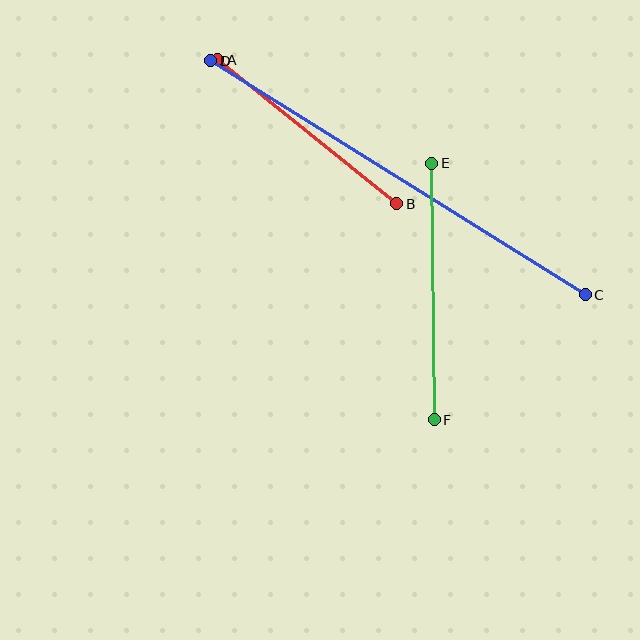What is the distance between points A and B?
The distance is approximately 230 pixels.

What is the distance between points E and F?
The distance is approximately 256 pixels.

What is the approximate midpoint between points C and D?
The midpoint is at approximately (398, 178) pixels.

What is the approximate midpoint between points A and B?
The midpoint is at approximately (307, 132) pixels.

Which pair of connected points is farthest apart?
Points C and D are farthest apart.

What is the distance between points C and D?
The distance is approximately 442 pixels.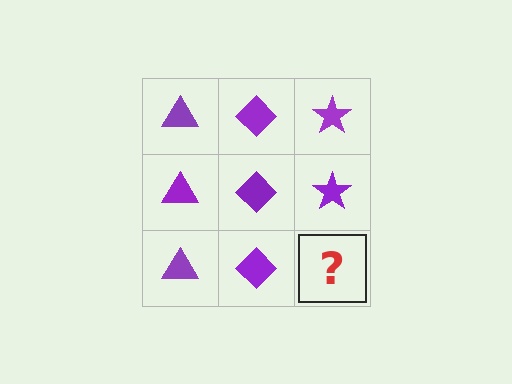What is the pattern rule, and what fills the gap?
The rule is that each column has a consistent shape. The gap should be filled with a purple star.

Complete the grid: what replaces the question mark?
The question mark should be replaced with a purple star.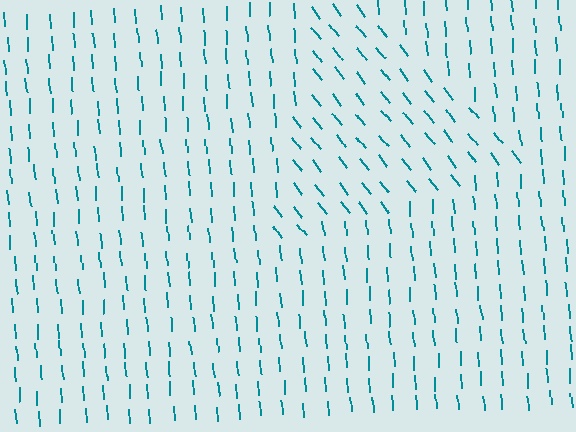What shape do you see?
I see a triangle.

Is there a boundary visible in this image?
Yes, there is a texture boundary formed by a change in line orientation.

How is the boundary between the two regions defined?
The boundary is defined purely by a change in line orientation (approximately 33 degrees difference). All lines are the same color and thickness.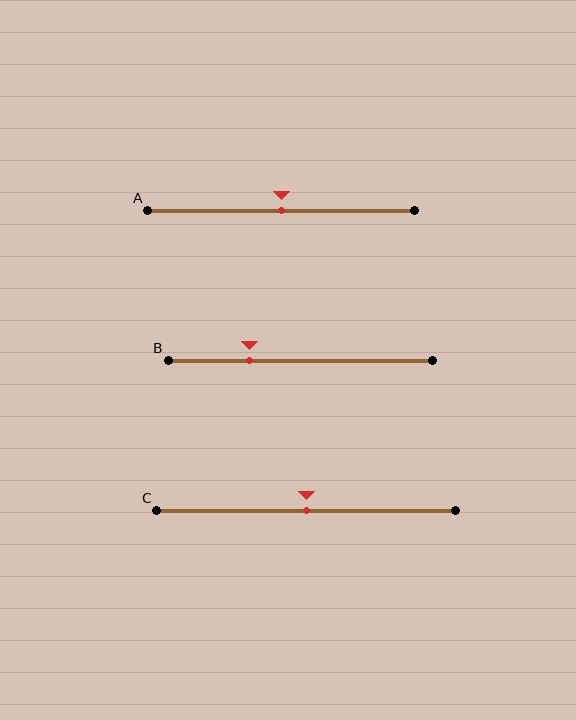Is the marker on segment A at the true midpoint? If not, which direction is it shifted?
Yes, the marker on segment A is at the true midpoint.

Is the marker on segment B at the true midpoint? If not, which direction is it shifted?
No, the marker on segment B is shifted to the left by about 19% of the segment length.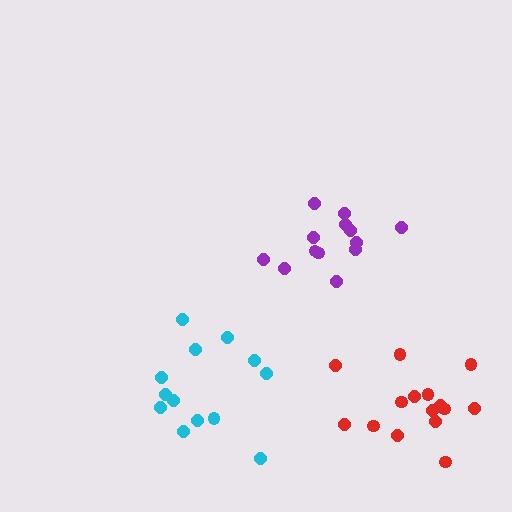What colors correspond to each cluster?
The clusters are colored: cyan, red, purple.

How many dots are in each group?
Group 1: 13 dots, Group 2: 15 dots, Group 3: 13 dots (41 total).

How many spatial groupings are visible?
There are 3 spatial groupings.